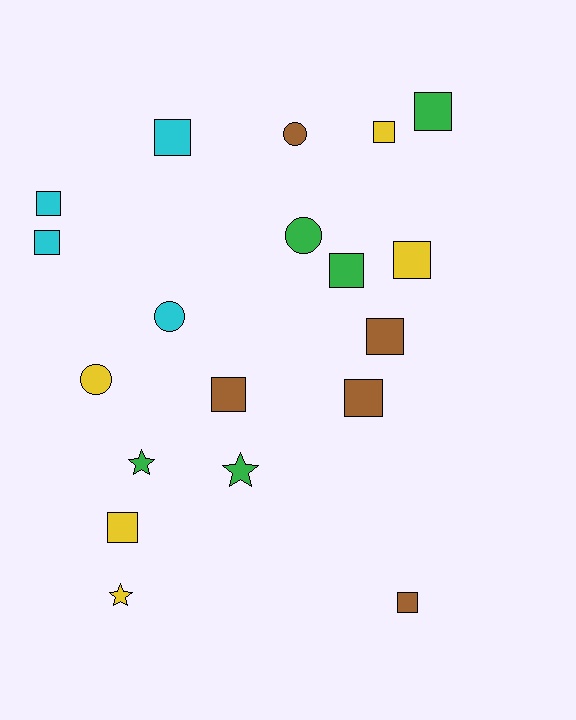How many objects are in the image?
There are 19 objects.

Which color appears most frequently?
Brown, with 5 objects.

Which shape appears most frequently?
Square, with 12 objects.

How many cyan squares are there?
There are 3 cyan squares.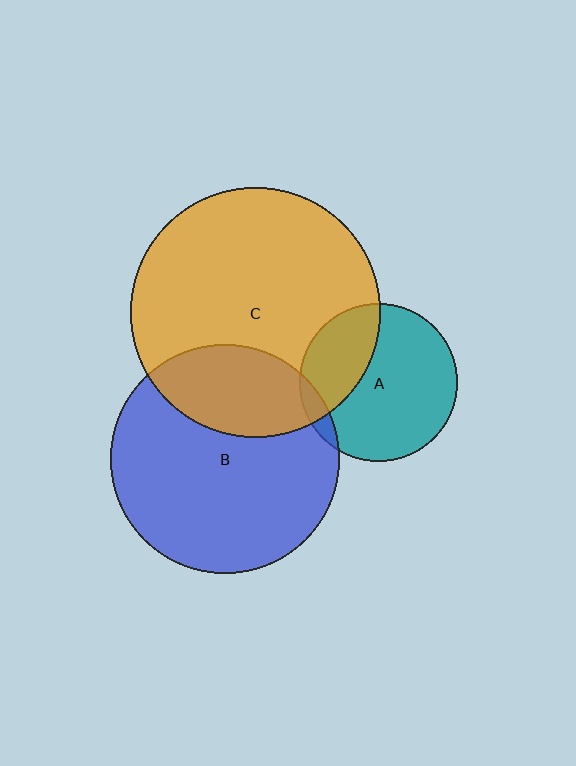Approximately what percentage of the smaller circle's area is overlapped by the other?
Approximately 5%.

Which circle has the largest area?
Circle C (orange).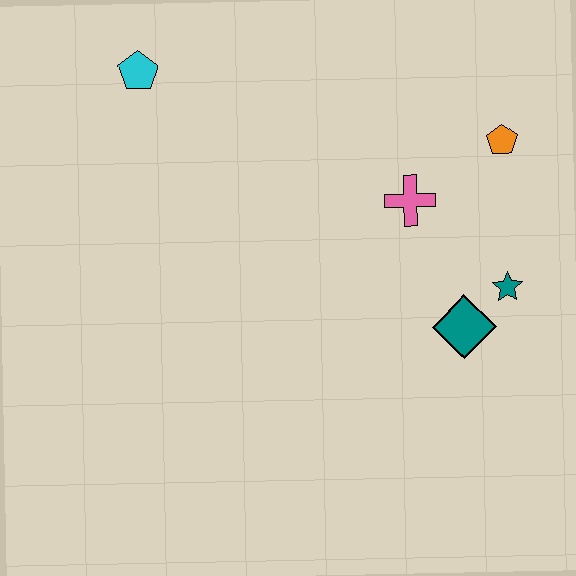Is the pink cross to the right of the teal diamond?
No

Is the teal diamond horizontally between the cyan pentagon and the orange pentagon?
Yes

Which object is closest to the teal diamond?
The teal star is closest to the teal diamond.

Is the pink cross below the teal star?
No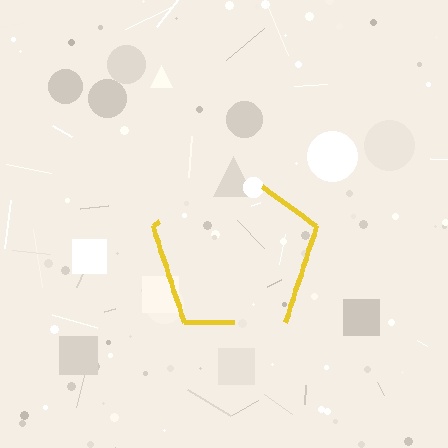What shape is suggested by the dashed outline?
The dashed outline suggests a pentagon.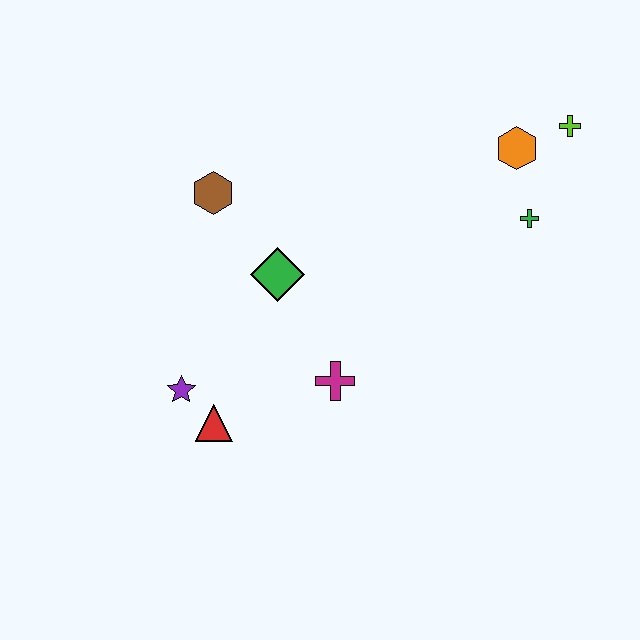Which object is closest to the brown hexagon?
The green diamond is closest to the brown hexagon.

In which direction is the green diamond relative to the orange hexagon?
The green diamond is to the left of the orange hexagon.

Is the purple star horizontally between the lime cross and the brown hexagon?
No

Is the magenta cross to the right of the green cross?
No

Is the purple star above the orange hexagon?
No